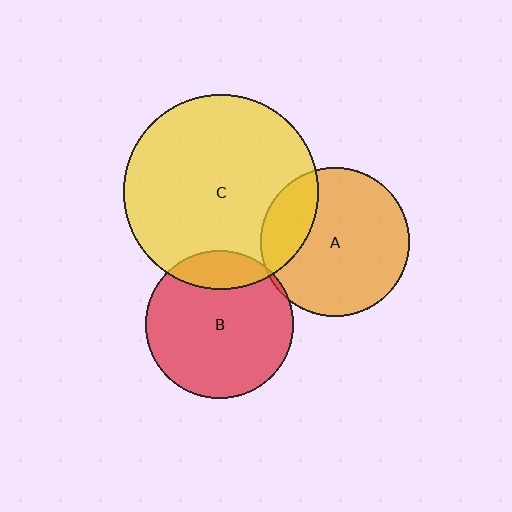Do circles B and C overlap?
Yes.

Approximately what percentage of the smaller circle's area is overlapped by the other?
Approximately 15%.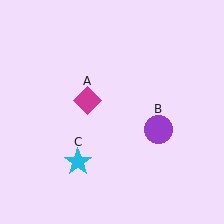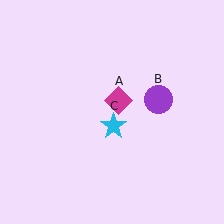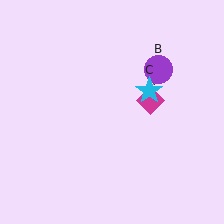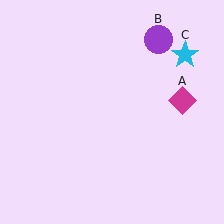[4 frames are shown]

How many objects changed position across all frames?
3 objects changed position: magenta diamond (object A), purple circle (object B), cyan star (object C).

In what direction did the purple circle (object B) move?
The purple circle (object B) moved up.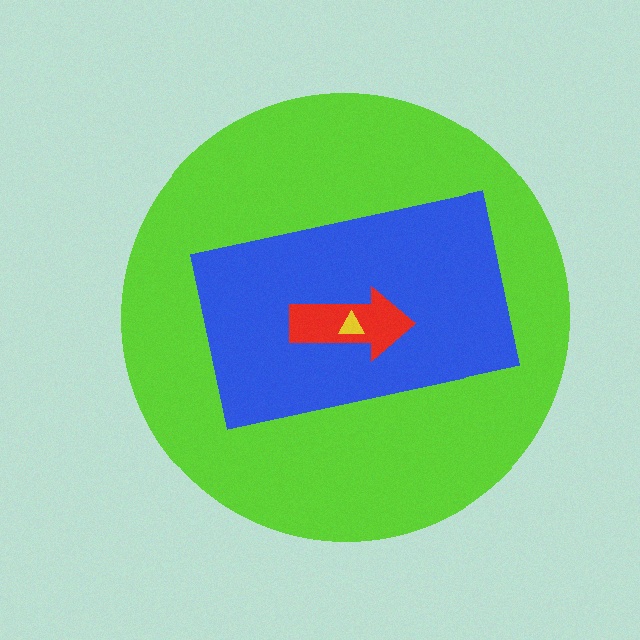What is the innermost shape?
The yellow triangle.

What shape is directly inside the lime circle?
The blue rectangle.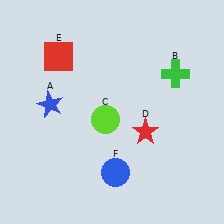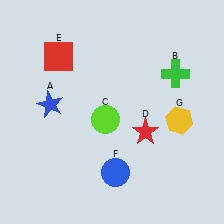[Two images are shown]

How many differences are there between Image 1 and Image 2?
There is 1 difference between the two images.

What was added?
A yellow hexagon (G) was added in Image 2.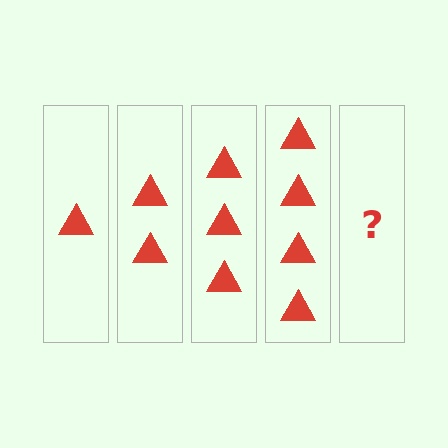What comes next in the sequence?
The next element should be 5 triangles.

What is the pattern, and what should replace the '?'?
The pattern is that each step adds one more triangle. The '?' should be 5 triangles.